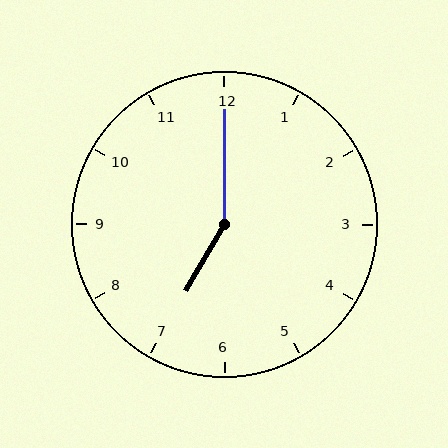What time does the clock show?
7:00.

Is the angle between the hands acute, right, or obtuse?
It is obtuse.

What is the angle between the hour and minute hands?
Approximately 150 degrees.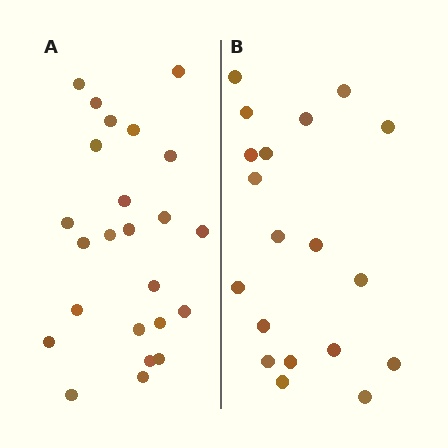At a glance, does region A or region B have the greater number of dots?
Region A (the left region) has more dots.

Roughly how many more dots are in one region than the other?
Region A has about 5 more dots than region B.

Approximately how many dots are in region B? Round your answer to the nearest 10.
About 20 dots. (The exact count is 19, which rounds to 20.)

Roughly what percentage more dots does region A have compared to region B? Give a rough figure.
About 25% more.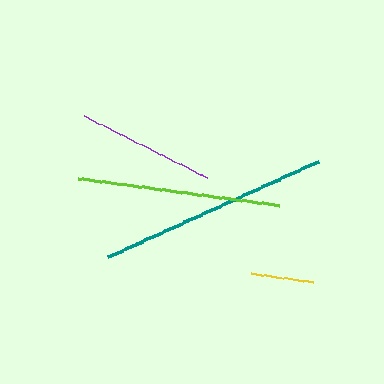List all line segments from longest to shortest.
From longest to shortest: teal, lime, purple, yellow.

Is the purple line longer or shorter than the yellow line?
The purple line is longer than the yellow line.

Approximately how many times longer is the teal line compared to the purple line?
The teal line is approximately 1.7 times the length of the purple line.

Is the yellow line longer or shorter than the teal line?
The teal line is longer than the yellow line.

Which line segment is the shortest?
The yellow line is the shortest at approximately 62 pixels.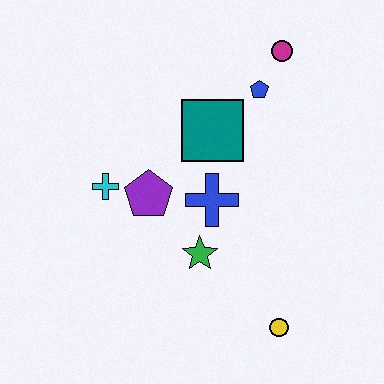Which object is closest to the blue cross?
The green star is closest to the blue cross.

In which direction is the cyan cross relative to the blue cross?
The cyan cross is to the left of the blue cross.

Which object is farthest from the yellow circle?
The magenta circle is farthest from the yellow circle.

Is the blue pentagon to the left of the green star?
No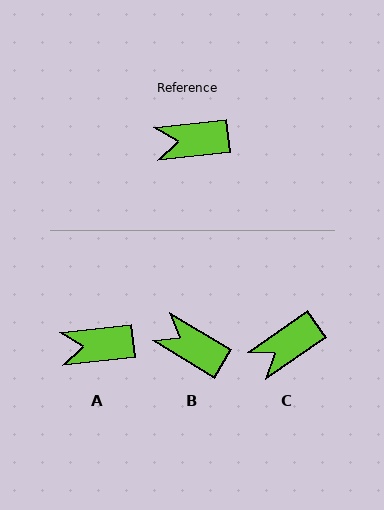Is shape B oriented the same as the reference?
No, it is off by about 37 degrees.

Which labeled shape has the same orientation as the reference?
A.